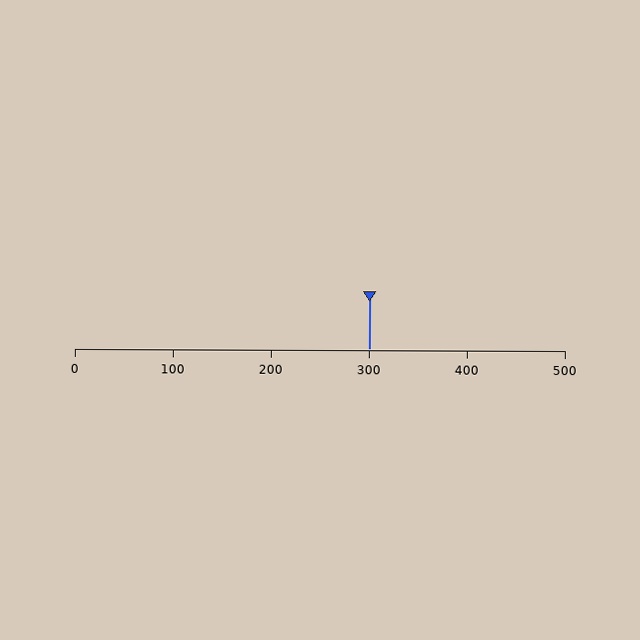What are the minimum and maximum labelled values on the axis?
The axis runs from 0 to 500.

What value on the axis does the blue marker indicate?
The marker indicates approximately 300.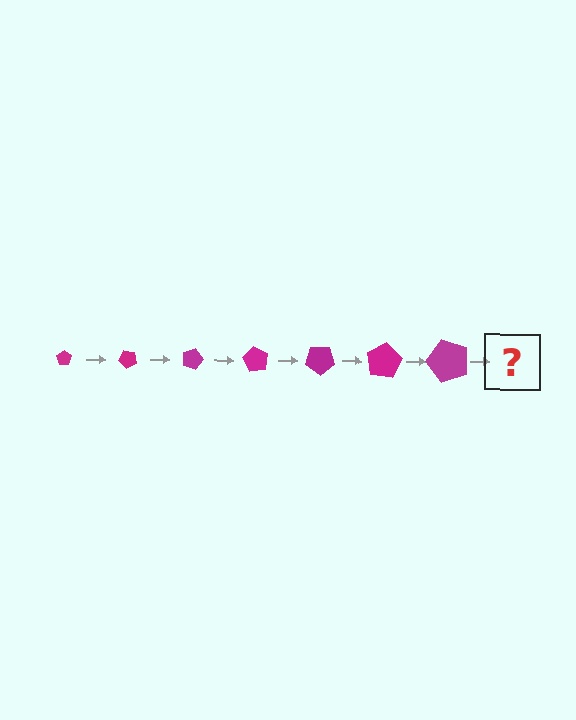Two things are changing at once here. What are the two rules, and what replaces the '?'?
The two rules are that the pentagon grows larger each step and it rotates 45 degrees each step. The '?' should be a pentagon, larger than the previous one and rotated 315 degrees from the start.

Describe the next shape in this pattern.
It should be a pentagon, larger than the previous one and rotated 315 degrees from the start.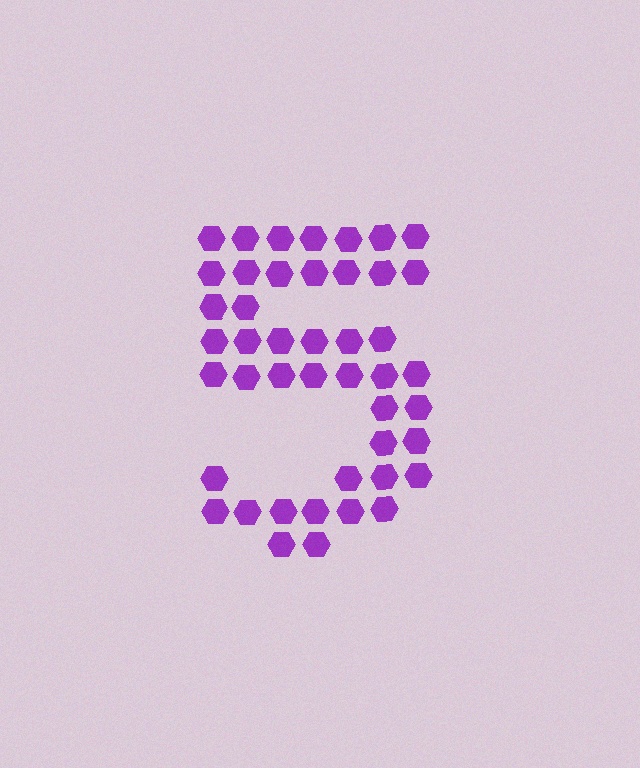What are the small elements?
The small elements are hexagons.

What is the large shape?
The large shape is the digit 5.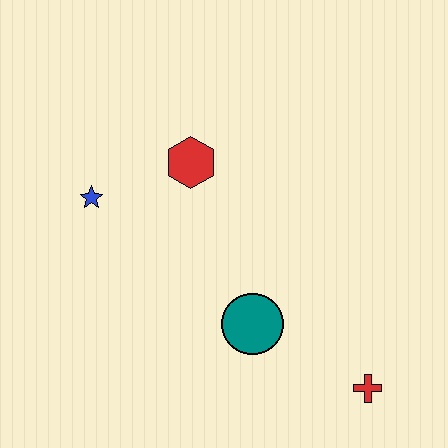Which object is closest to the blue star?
The red hexagon is closest to the blue star.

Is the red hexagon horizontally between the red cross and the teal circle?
No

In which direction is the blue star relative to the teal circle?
The blue star is to the left of the teal circle.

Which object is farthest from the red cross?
The blue star is farthest from the red cross.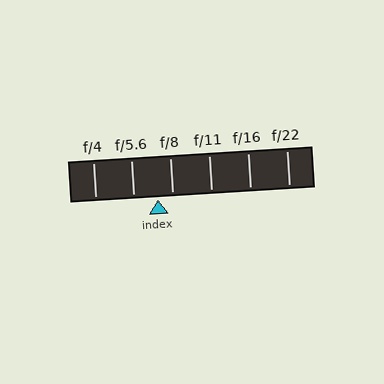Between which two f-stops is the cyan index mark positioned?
The index mark is between f/5.6 and f/8.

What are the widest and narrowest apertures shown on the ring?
The widest aperture shown is f/4 and the narrowest is f/22.